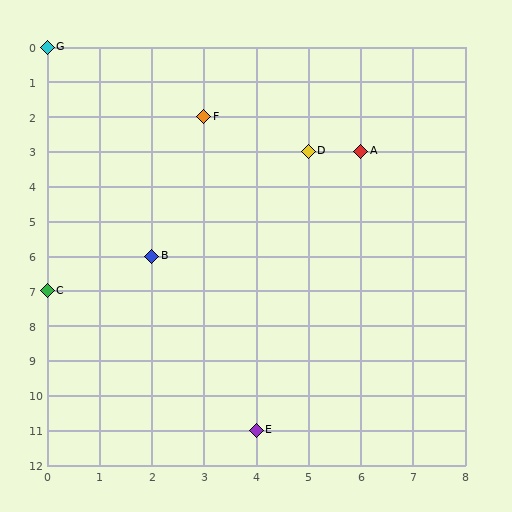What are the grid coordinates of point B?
Point B is at grid coordinates (2, 6).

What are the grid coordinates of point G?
Point G is at grid coordinates (0, 0).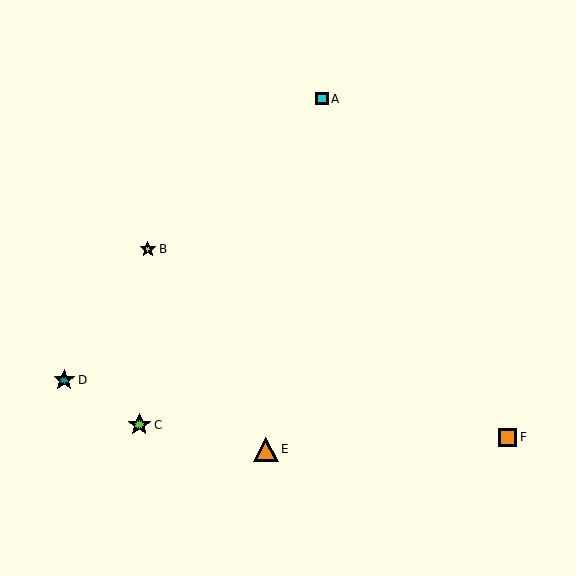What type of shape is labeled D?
Shape D is a teal star.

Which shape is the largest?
The orange triangle (labeled E) is the largest.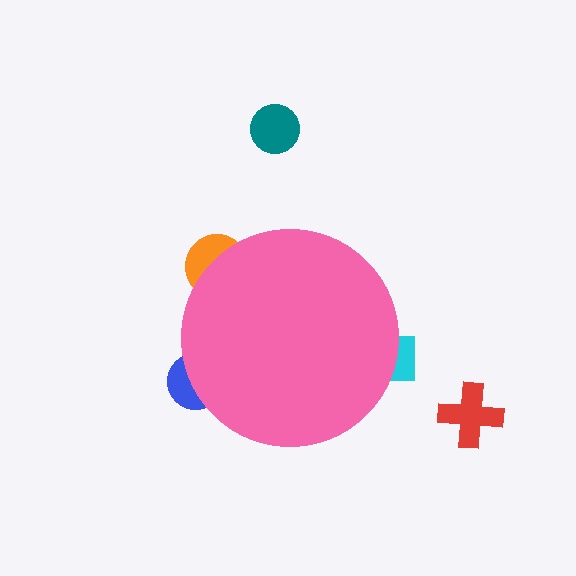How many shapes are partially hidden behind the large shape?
3 shapes are partially hidden.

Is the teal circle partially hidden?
No, the teal circle is fully visible.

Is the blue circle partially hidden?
Yes, the blue circle is partially hidden behind the pink circle.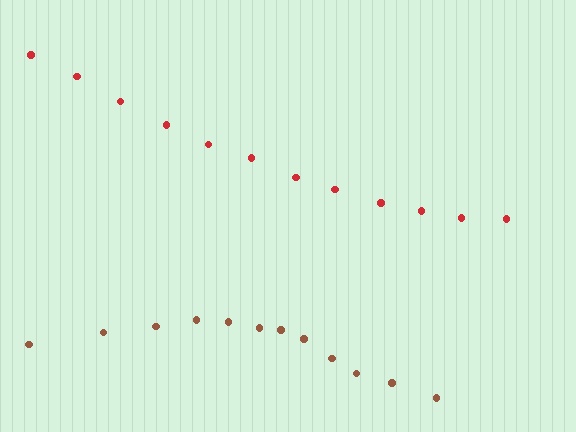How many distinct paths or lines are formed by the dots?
There are 2 distinct paths.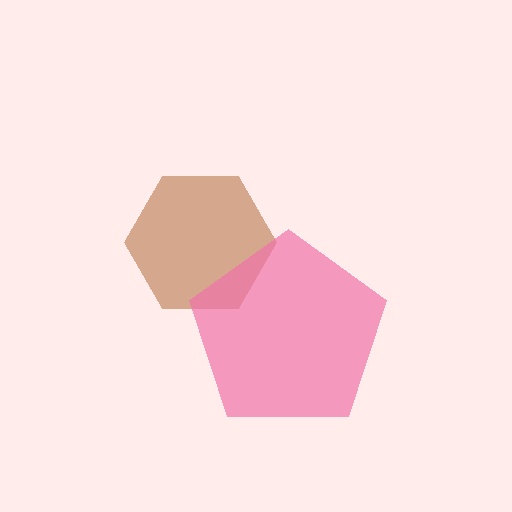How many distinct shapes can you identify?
There are 2 distinct shapes: a brown hexagon, a pink pentagon.